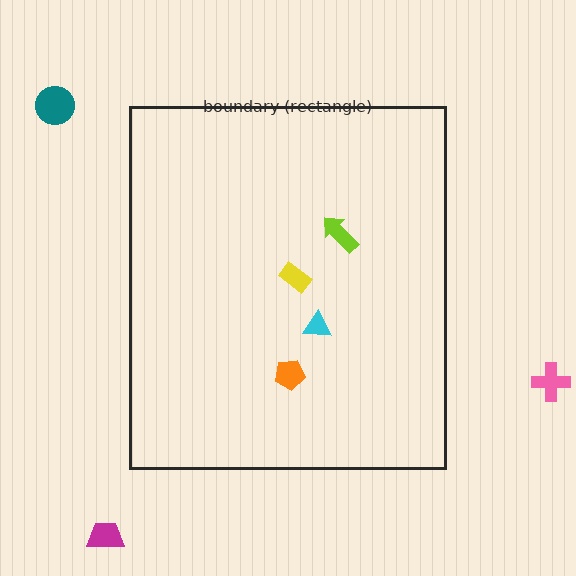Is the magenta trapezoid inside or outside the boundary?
Outside.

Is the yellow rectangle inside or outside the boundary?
Inside.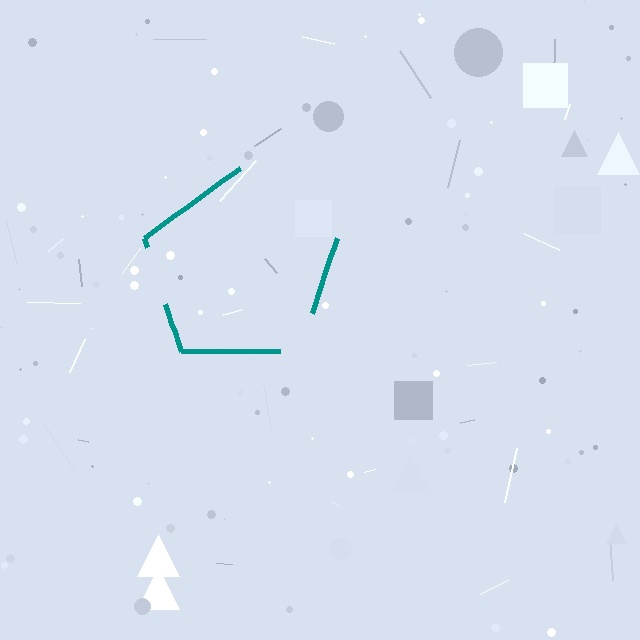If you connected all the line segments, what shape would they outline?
They would outline a pentagon.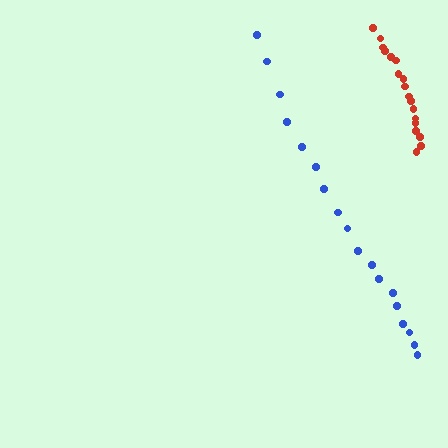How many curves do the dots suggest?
There are 2 distinct paths.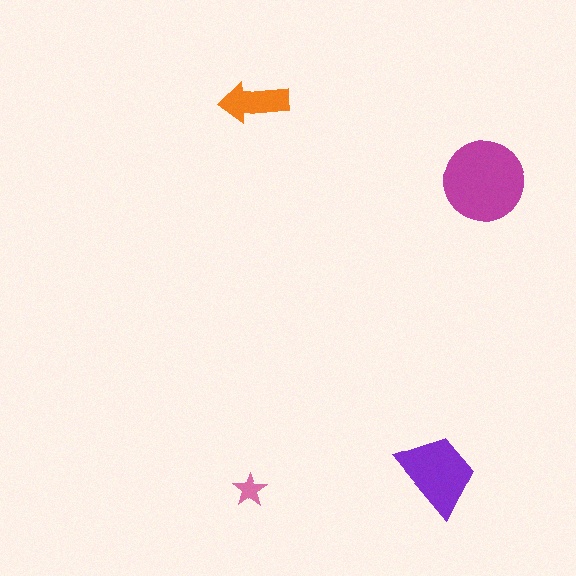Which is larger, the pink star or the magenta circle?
The magenta circle.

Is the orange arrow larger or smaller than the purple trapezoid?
Smaller.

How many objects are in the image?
There are 4 objects in the image.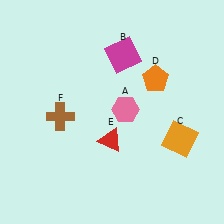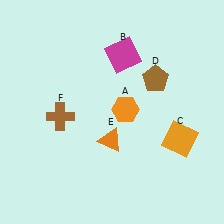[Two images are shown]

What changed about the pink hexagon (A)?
In Image 1, A is pink. In Image 2, it changed to orange.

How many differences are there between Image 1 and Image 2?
There are 3 differences between the two images.